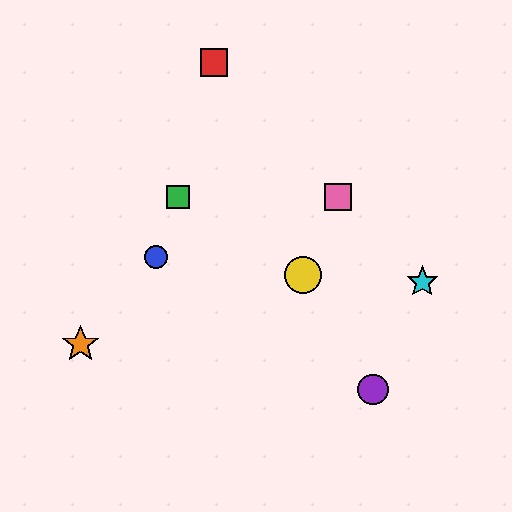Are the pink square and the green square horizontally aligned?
Yes, both are at y≈197.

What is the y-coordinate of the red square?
The red square is at y≈62.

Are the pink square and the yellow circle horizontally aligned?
No, the pink square is at y≈197 and the yellow circle is at y≈275.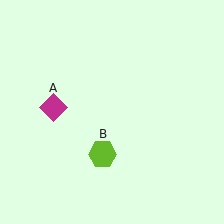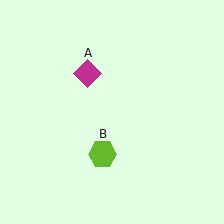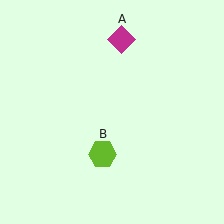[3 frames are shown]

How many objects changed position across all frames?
1 object changed position: magenta diamond (object A).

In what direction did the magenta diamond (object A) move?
The magenta diamond (object A) moved up and to the right.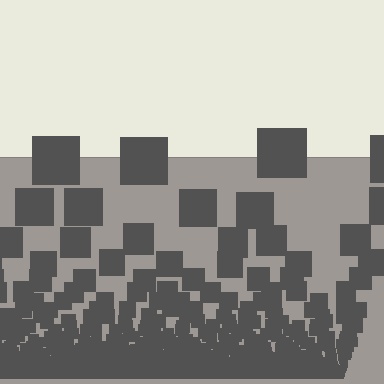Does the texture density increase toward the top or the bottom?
Density increases toward the bottom.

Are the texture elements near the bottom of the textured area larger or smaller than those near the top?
Smaller. The gradient is inverted — elements near the bottom are smaller and denser.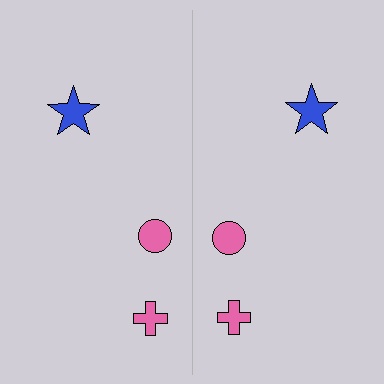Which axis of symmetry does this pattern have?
The pattern has a vertical axis of symmetry running through the center of the image.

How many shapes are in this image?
There are 6 shapes in this image.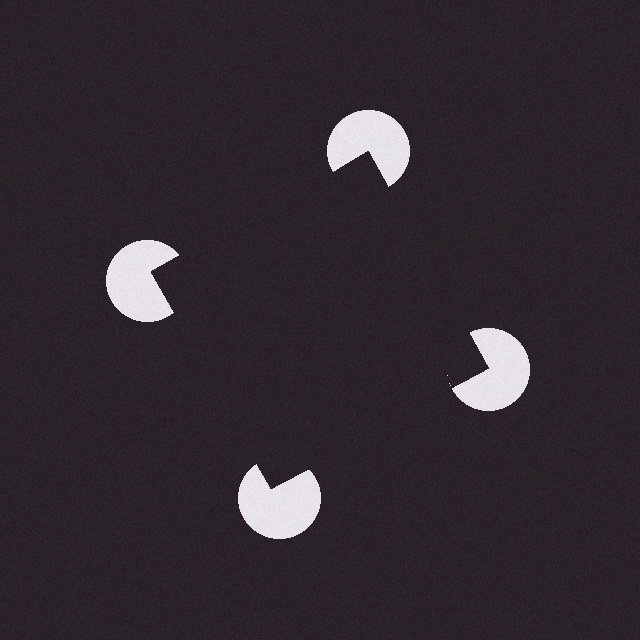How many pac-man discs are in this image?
There are 4 — one at each vertex of the illusory square.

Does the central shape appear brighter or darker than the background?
It typically appears slightly darker than the background, even though no actual brightness change is drawn.